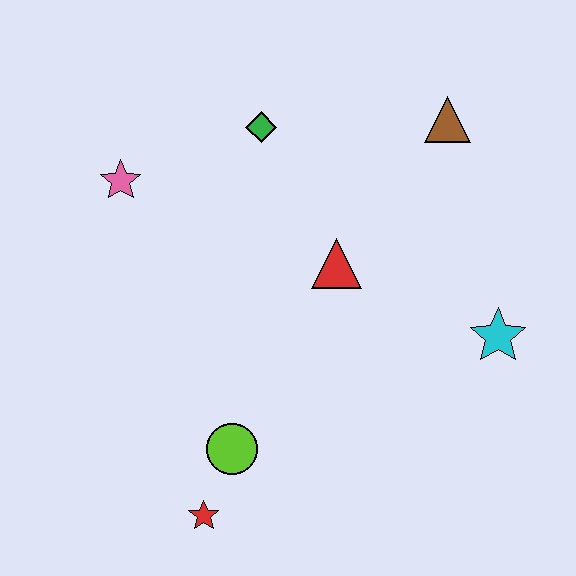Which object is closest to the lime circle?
The red star is closest to the lime circle.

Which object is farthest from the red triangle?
The red star is farthest from the red triangle.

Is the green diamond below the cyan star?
No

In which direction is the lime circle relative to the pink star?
The lime circle is below the pink star.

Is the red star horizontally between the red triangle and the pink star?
Yes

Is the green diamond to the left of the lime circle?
No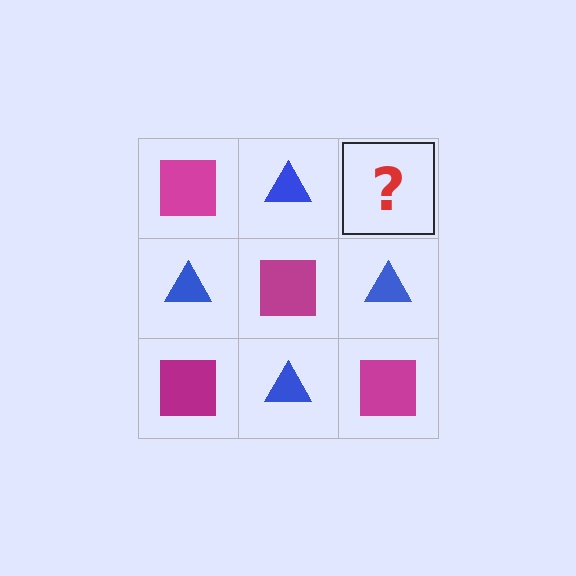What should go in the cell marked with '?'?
The missing cell should contain a magenta square.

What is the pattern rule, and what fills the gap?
The rule is that it alternates magenta square and blue triangle in a checkerboard pattern. The gap should be filled with a magenta square.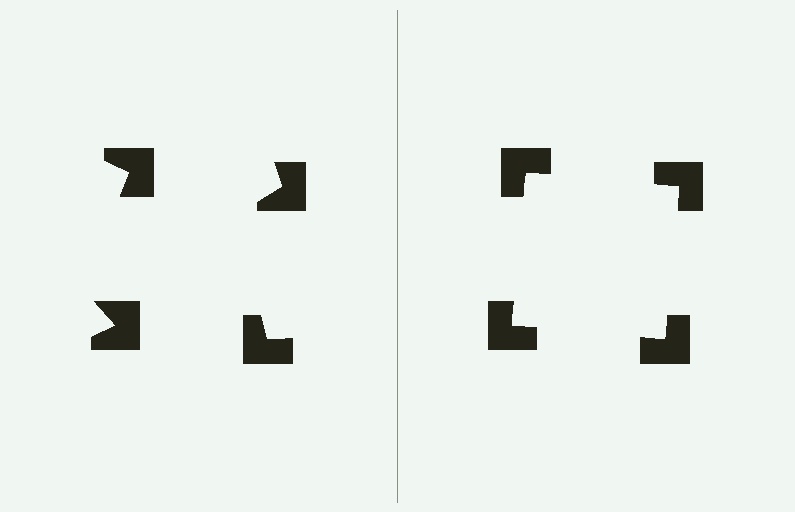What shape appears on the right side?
An illusory square.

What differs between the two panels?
The notched squares are positioned identically on both sides; only the wedge orientations differ. On the right they align to a square; on the left they are misaligned.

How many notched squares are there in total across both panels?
8 — 4 on each side.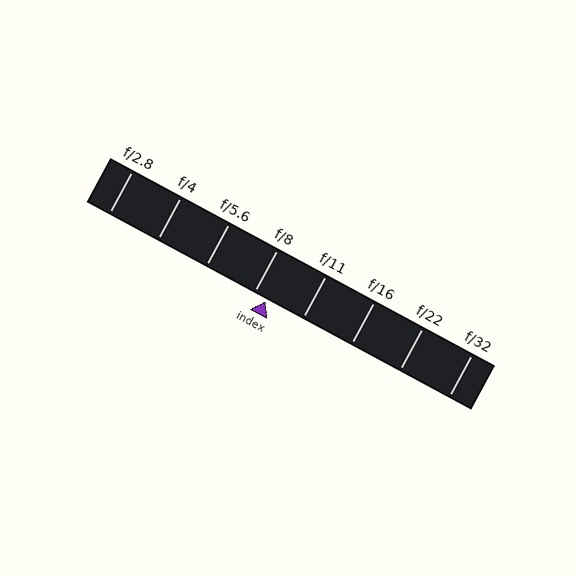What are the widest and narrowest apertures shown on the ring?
The widest aperture shown is f/2.8 and the narrowest is f/32.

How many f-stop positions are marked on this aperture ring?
There are 8 f-stop positions marked.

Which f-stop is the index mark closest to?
The index mark is closest to f/8.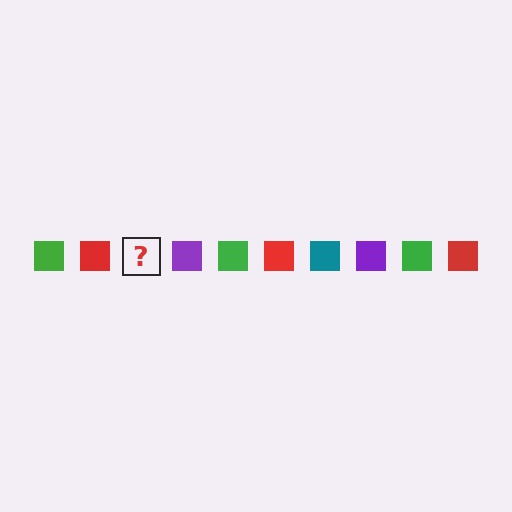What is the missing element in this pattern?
The missing element is a teal square.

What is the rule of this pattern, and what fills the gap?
The rule is that the pattern cycles through green, red, teal, purple squares. The gap should be filled with a teal square.